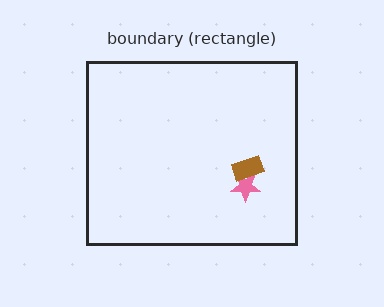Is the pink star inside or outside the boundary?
Inside.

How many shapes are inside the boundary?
2 inside, 0 outside.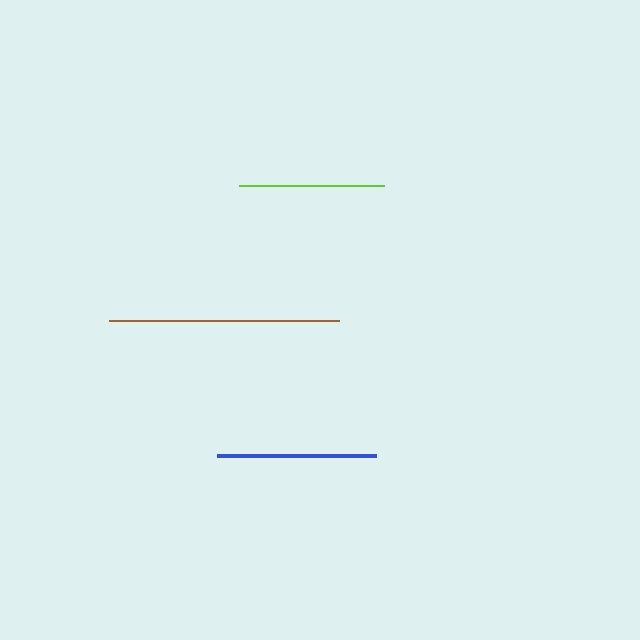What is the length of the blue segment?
The blue segment is approximately 159 pixels long.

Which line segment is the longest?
The brown line is the longest at approximately 231 pixels.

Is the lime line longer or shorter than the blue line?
The blue line is longer than the lime line.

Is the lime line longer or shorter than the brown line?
The brown line is longer than the lime line.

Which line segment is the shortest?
The lime line is the shortest at approximately 144 pixels.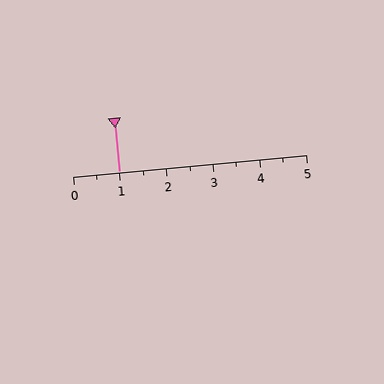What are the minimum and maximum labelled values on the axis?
The axis runs from 0 to 5.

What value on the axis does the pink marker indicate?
The marker indicates approximately 1.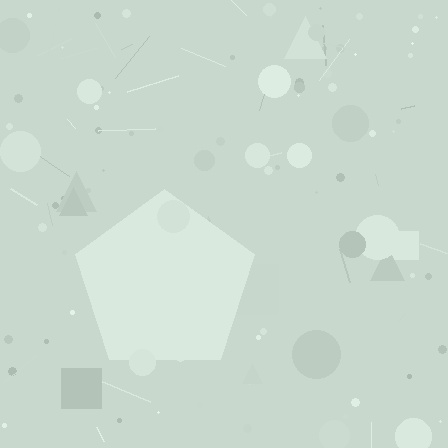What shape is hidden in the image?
A pentagon is hidden in the image.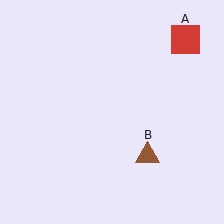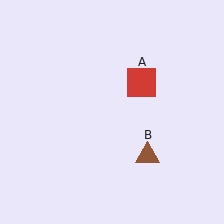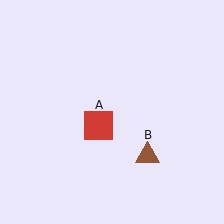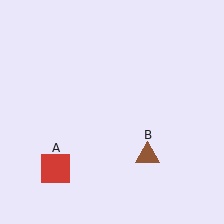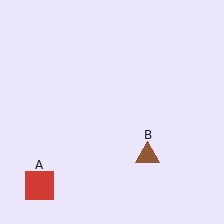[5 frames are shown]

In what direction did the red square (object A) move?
The red square (object A) moved down and to the left.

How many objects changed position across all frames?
1 object changed position: red square (object A).